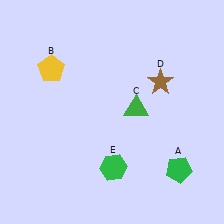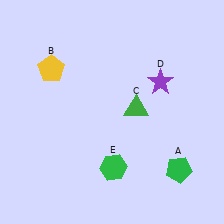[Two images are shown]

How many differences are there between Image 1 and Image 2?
There is 1 difference between the two images.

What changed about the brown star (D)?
In Image 1, D is brown. In Image 2, it changed to purple.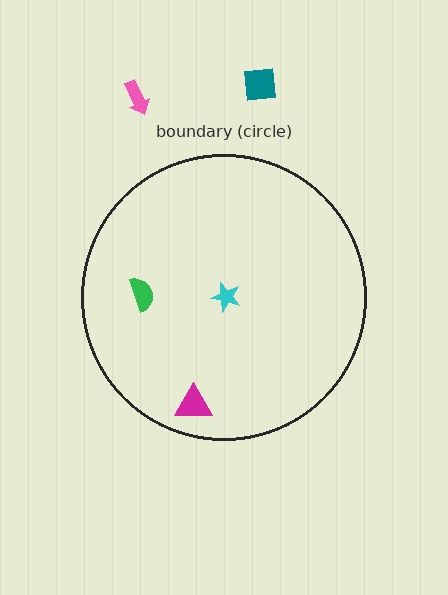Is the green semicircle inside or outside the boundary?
Inside.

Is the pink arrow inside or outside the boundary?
Outside.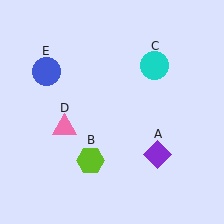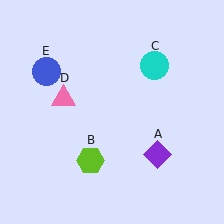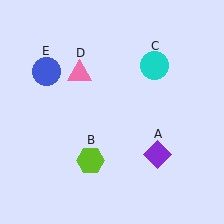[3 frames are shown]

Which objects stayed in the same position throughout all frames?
Purple diamond (object A) and lime hexagon (object B) and cyan circle (object C) and blue circle (object E) remained stationary.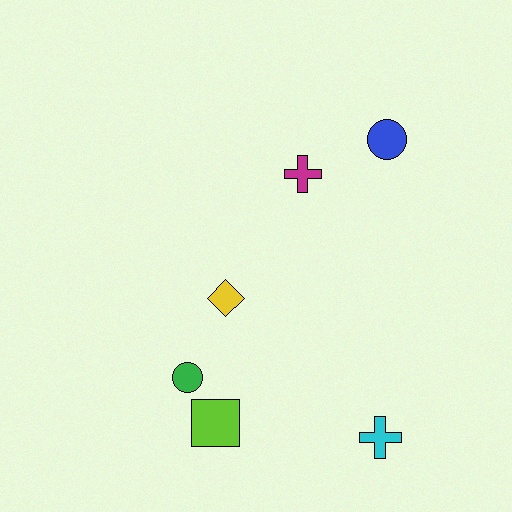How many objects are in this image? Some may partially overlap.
There are 6 objects.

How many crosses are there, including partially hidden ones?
There are 2 crosses.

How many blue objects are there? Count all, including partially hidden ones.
There is 1 blue object.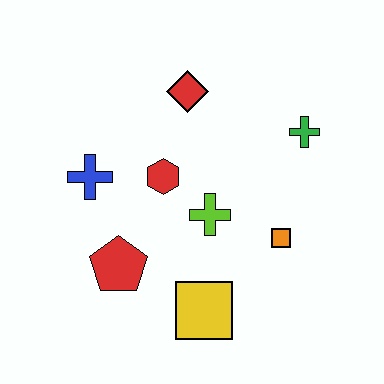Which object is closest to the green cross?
The orange square is closest to the green cross.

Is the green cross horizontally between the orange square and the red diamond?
No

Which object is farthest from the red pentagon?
The green cross is farthest from the red pentagon.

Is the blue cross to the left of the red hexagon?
Yes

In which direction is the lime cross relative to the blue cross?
The lime cross is to the right of the blue cross.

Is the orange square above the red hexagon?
No